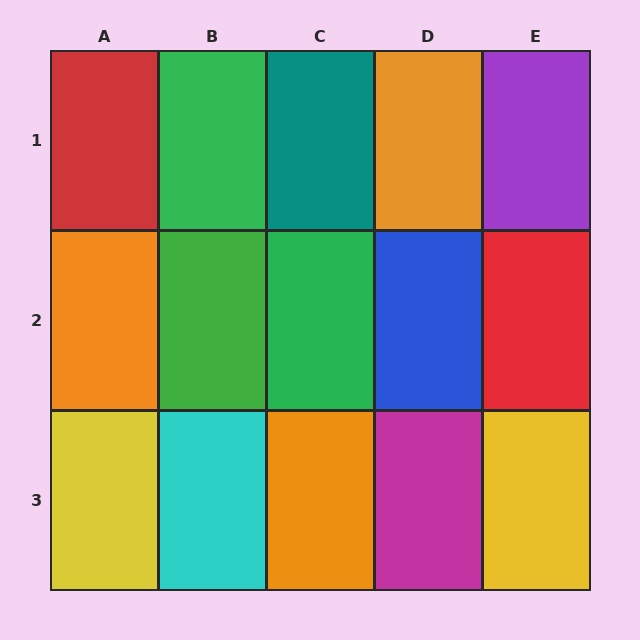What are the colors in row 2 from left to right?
Orange, green, green, blue, red.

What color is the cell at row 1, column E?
Purple.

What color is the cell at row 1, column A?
Red.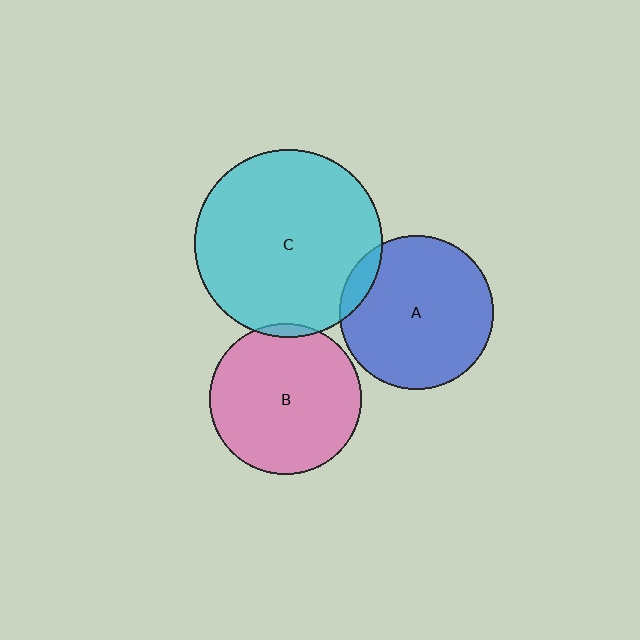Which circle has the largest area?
Circle C (cyan).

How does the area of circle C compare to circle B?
Approximately 1.5 times.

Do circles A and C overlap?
Yes.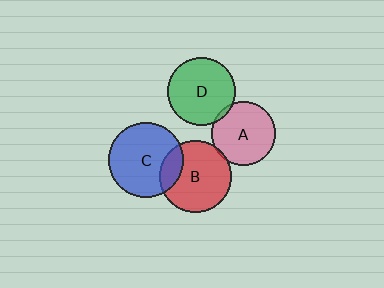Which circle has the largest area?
Circle C (blue).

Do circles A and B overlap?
Yes.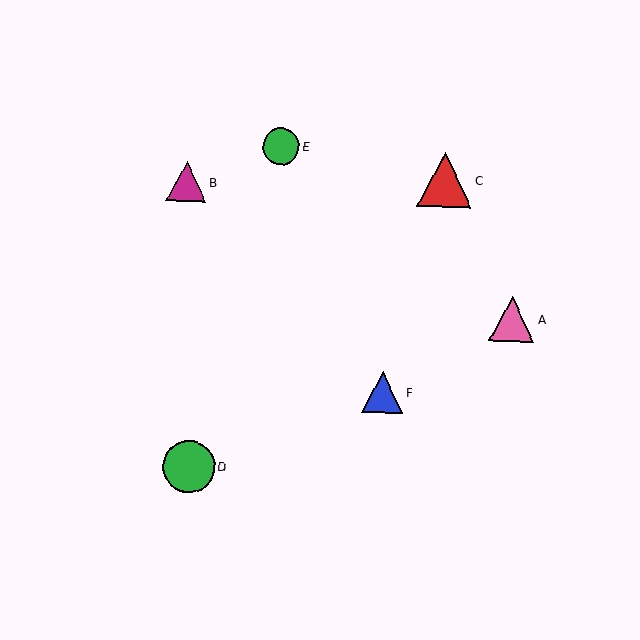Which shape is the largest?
The red triangle (labeled C) is the largest.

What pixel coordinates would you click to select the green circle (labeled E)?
Click at (281, 147) to select the green circle E.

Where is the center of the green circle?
The center of the green circle is at (189, 467).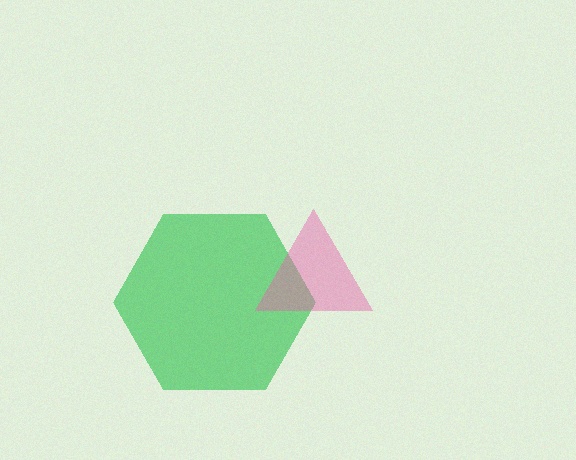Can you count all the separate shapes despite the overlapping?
Yes, there are 2 separate shapes.